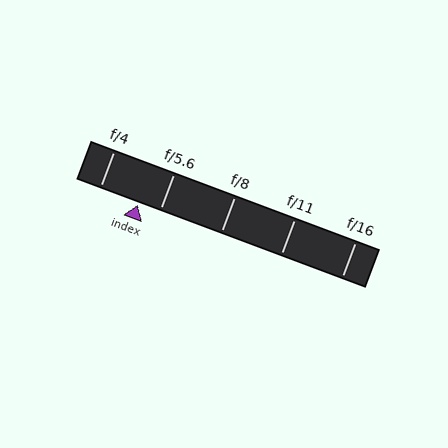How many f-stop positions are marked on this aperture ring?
There are 5 f-stop positions marked.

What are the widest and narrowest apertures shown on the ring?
The widest aperture shown is f/4 and the narrowest is f/16.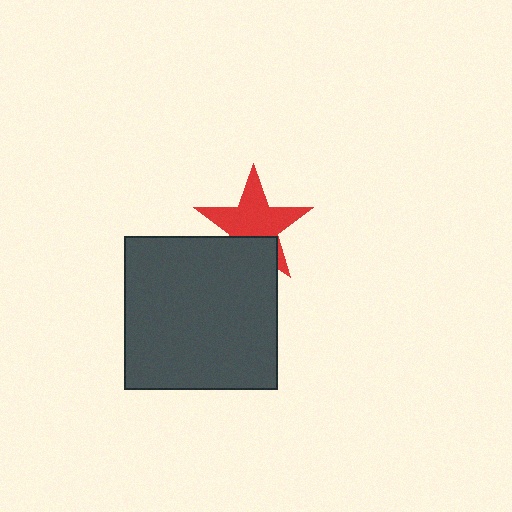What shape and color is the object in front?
The object in front is a dark gray square.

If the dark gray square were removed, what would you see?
You would see the complete red star.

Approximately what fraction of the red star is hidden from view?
Roughly 31% of the red star is hidden behind the dark gray square.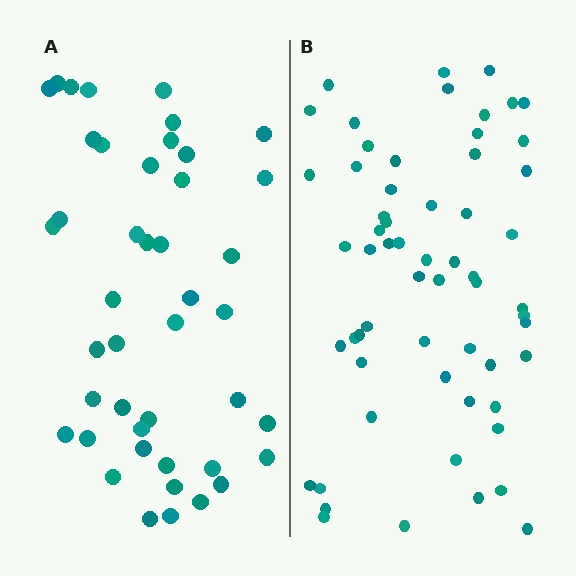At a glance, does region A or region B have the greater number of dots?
Region B (the right region) has more dots.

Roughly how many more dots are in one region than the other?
Region B has approximately 15 more dots than region A.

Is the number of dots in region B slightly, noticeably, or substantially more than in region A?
Region B has noticeably more, but not dramatically so. The ratio is roughly 1.4 to 1.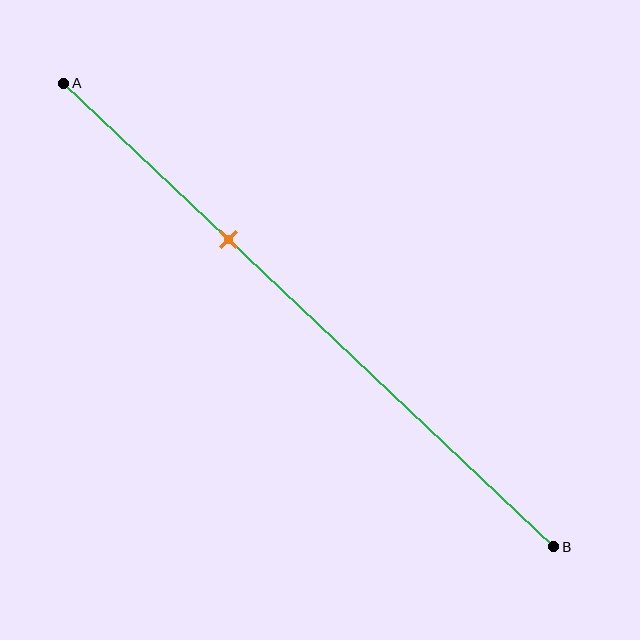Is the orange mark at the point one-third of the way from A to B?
Yes, the mark is approximately at the one-third point.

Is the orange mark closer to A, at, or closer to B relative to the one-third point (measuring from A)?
The orange mark is approximately at the one-third point of segment AB.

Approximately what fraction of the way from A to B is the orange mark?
The orange mark is approximately 35% of the way from A to B.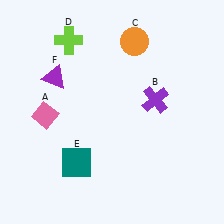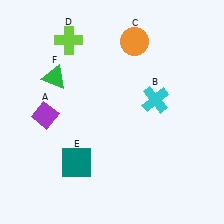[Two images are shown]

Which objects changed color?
A changed from pink to purple. B changed from purple to cyan. F changed from purple to green.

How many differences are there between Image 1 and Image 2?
There are 3 differences between the two images.